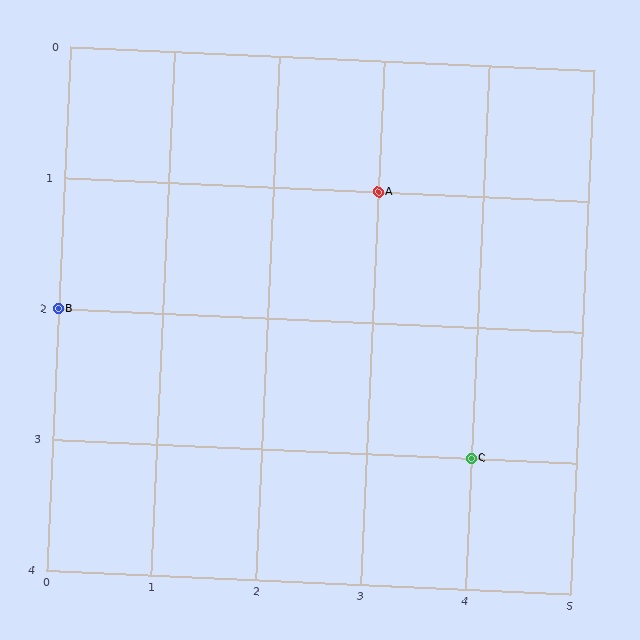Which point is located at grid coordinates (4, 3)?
Point C is at (4, 3).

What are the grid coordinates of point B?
Point B is at grid coordinates (0, 2).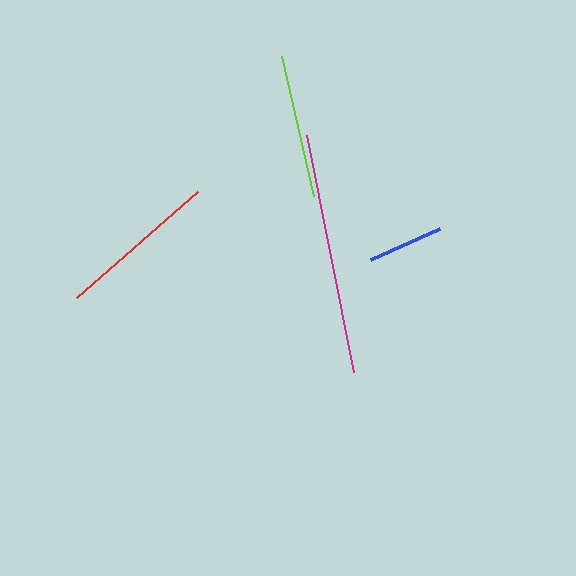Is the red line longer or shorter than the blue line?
The red line is longer than the blue line.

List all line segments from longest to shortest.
From longest to shortest: magenta, red, lime, blue.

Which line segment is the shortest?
The blue line is the shortest at approximately 75 pixels.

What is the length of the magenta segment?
The magenta segment is approximately 242 pixels long.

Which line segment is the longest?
The magenta line is the longest at approximately 242 pixels.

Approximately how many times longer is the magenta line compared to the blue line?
The magenta line is approximately 3.2 times the length of the blue line.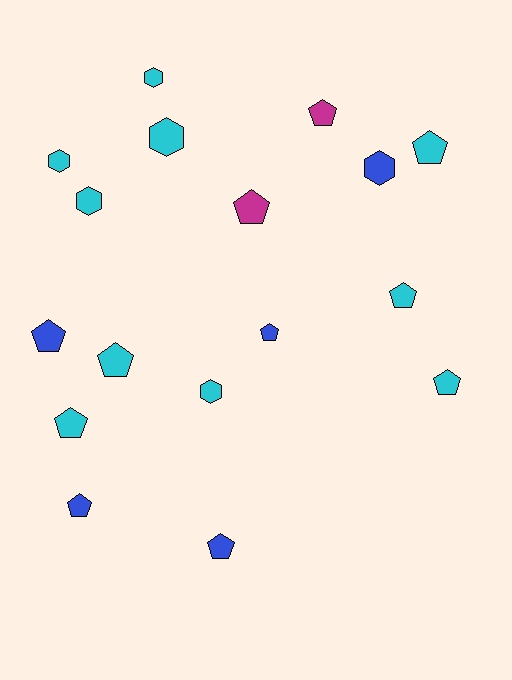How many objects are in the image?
There are 17 objects.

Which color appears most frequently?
Cyan, with 10 objects.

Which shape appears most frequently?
Pentagon, with 11 objects.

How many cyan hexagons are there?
There are 5 cyan hexagons.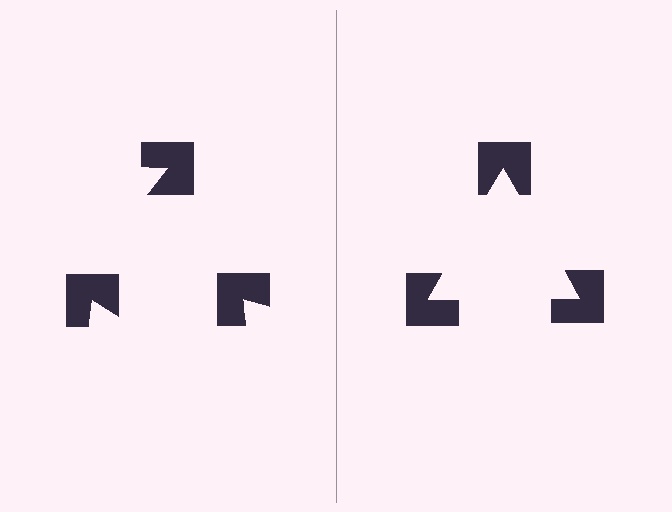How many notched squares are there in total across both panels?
6 — 3 on each side.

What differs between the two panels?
The notched squares are positioned identically on both sides; only the wedge orientations differ. On the right they align to a triangle; on the left they are misaligned.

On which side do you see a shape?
An illusory triangle appears on the right side. On the left side the wedge cuts are rotated, so no coherent shape forms.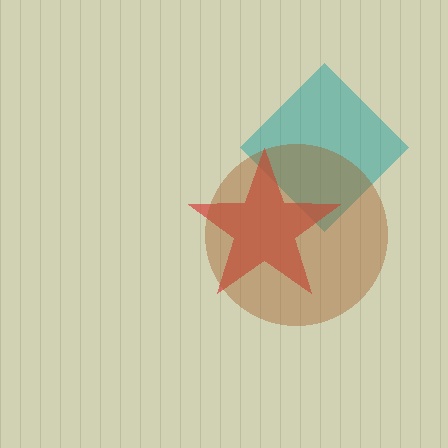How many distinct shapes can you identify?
There are 3 distinct shapes: a teal diamond, a red star, a brown circle.